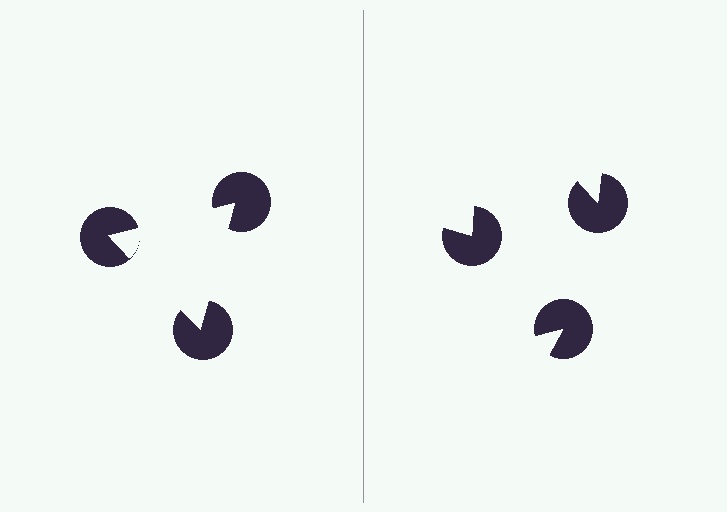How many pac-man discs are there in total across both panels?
6 — 3 on each side.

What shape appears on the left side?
An illusory triangle.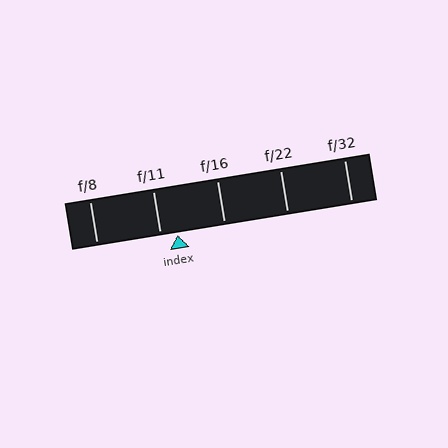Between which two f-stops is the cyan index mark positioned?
The index mark is between f/11 and f/16.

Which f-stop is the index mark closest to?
The index mark is closest to f/11.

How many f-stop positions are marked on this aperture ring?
There are 5 f-stop positions marked.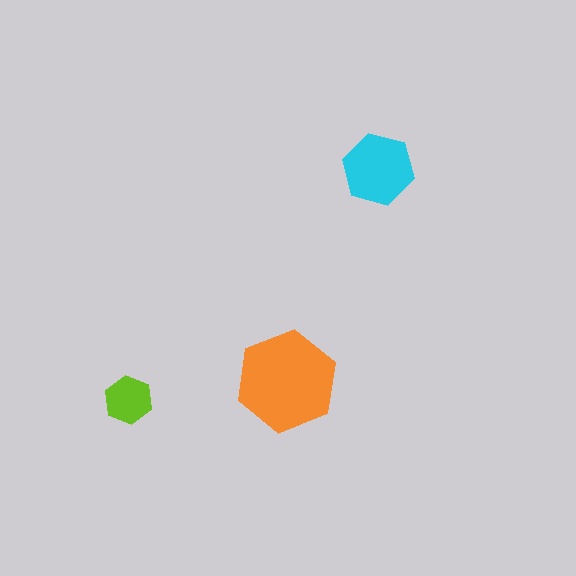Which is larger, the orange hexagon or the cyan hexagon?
The orange one.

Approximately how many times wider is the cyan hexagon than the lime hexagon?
About 1.5 times wider.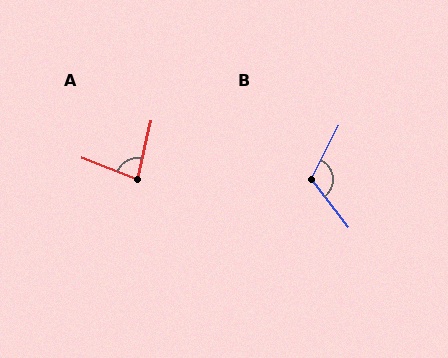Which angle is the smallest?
A, at approximately 82 degrees.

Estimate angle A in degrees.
Approximately 82 degrees.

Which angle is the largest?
B, at approximately 116 degrees.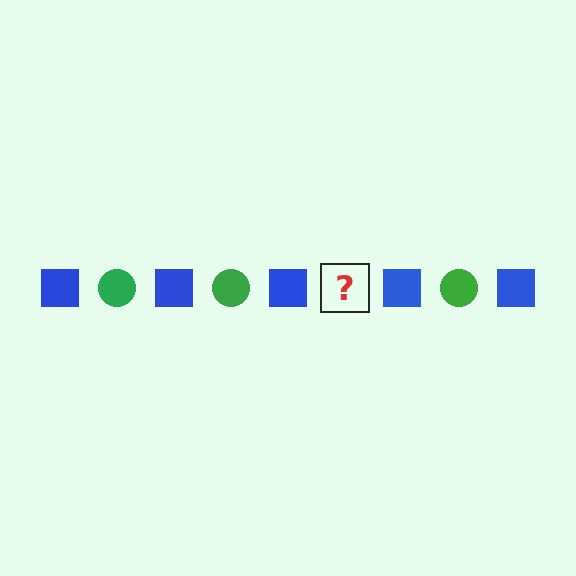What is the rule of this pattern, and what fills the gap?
The rule is that the pattern alternates between blue square and green circle. The gap should be filled with a green circle.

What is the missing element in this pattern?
The missing element is a green circle.